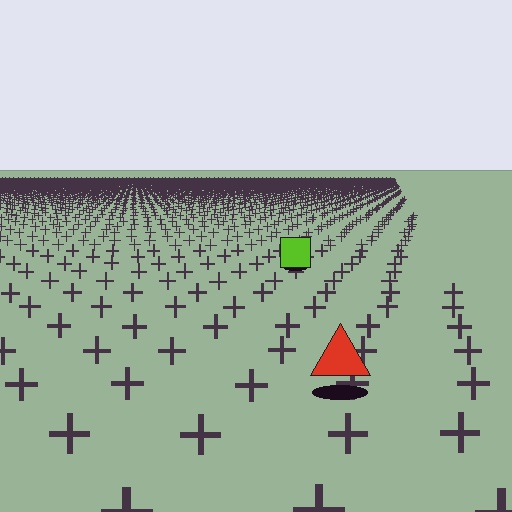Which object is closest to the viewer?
The red triangle is closest. The texture marks near it are larger and more spread out.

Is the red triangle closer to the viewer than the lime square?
Yes. The red triangle is closer — you can tell from the texture gradient: the ground texture is coarser near it.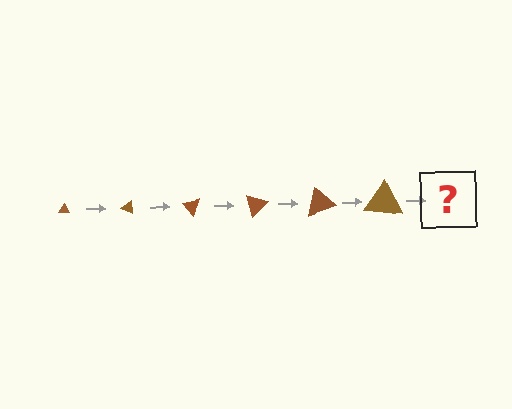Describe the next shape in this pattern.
It should be a triangle, larger than the previous one and rotated 150 degrees from the start.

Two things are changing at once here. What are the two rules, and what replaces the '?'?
The two rules are that the triangle grows larger each step and it rotates 25 degrees each step. The '?' should be a triangle, larger than the previous one and rotated 150 degrees from the start.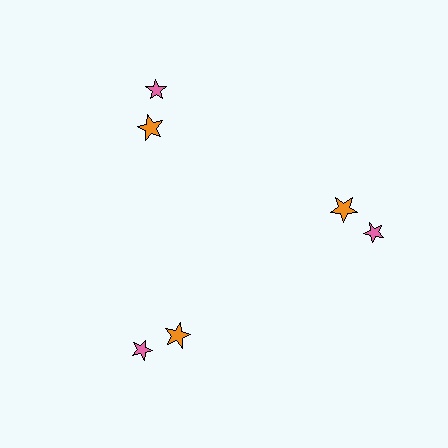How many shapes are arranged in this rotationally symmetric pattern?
There are 6 shapes, arranged in 3 groups of 2.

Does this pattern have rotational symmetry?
Yes, this pattern has 3-fold rotational symmetry. It looks the same after rotating 120 degrees around the center.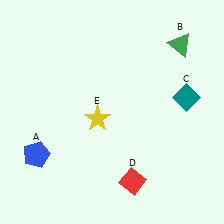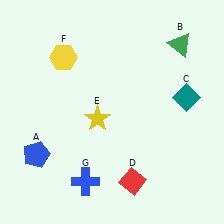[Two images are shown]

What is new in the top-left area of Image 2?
A yellow hexagon (F) was added in the top-left area of Image 2.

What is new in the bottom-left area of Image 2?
A blue cross (G) was added in the bottom-left area of Image 2.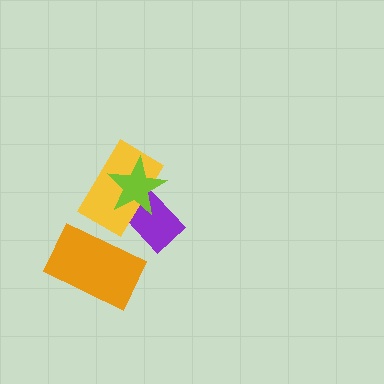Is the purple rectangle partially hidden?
Yes, it is partially covered by another shape.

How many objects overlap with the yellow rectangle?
2 objects overlap with the yellow rectangle.